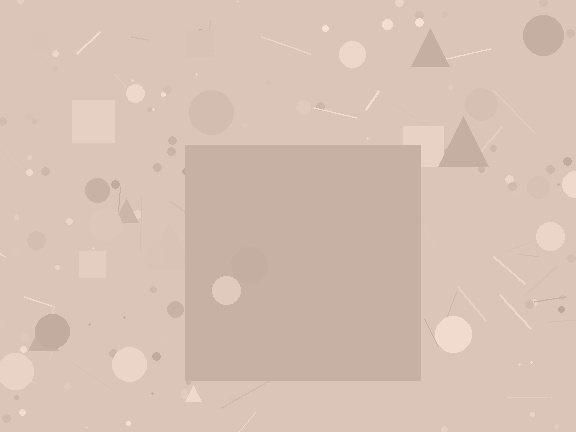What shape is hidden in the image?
A square is hidden in the image.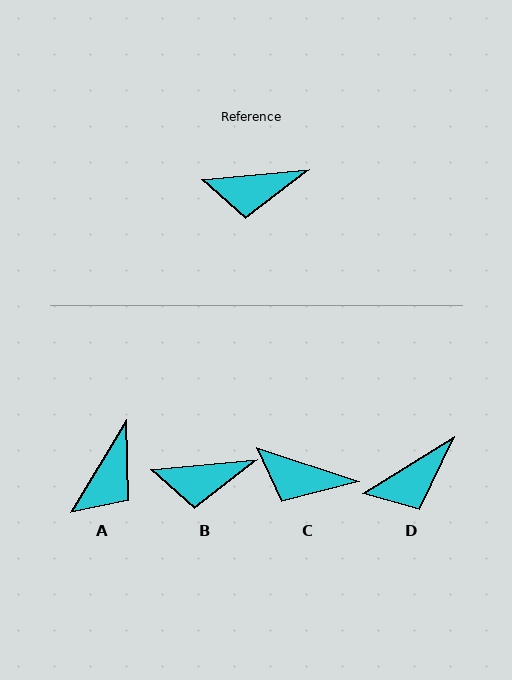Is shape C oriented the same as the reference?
No, it is off by about 24 degrees.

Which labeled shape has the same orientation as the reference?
B.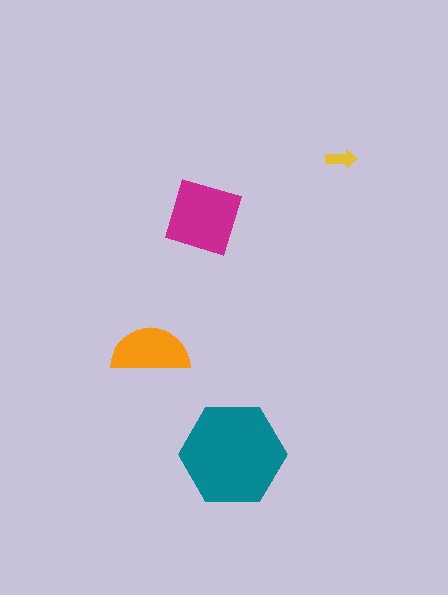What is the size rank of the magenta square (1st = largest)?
2nd.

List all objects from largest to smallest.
The teal hexagon, the magenta square, the orange semicircle, the yellow arrow.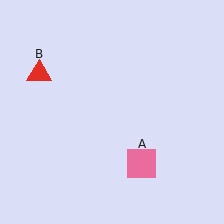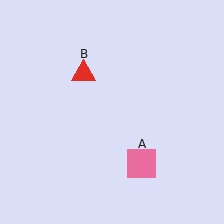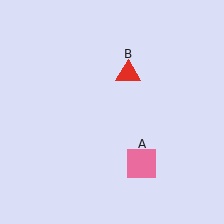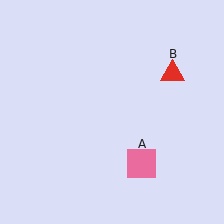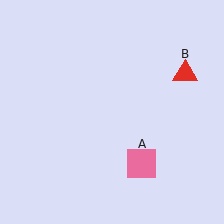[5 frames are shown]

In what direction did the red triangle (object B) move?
The red triangle (object B) moved right.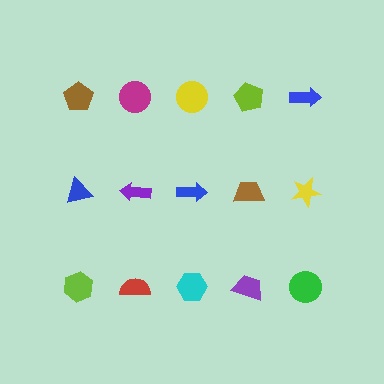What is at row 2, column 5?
A yellow star.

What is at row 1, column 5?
A blue arrow.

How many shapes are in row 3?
5 shapes.